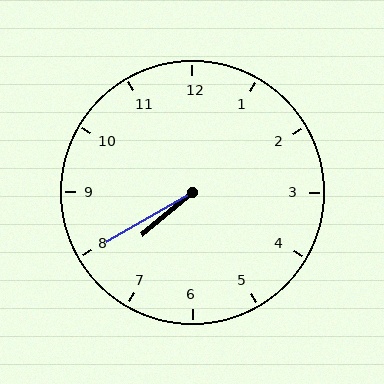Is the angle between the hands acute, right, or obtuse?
It is acute.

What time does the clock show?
7:40.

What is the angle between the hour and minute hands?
Approximately 10 degrees.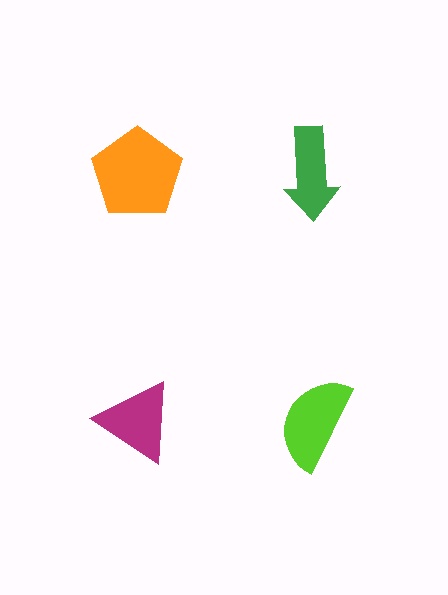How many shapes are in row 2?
2 shapes.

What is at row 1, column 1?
An orange pentagon.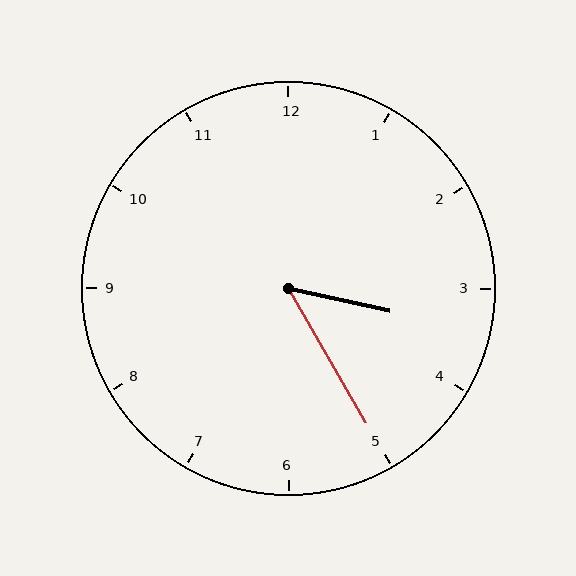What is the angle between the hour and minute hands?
Approximately 48 degrees.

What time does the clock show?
3:25.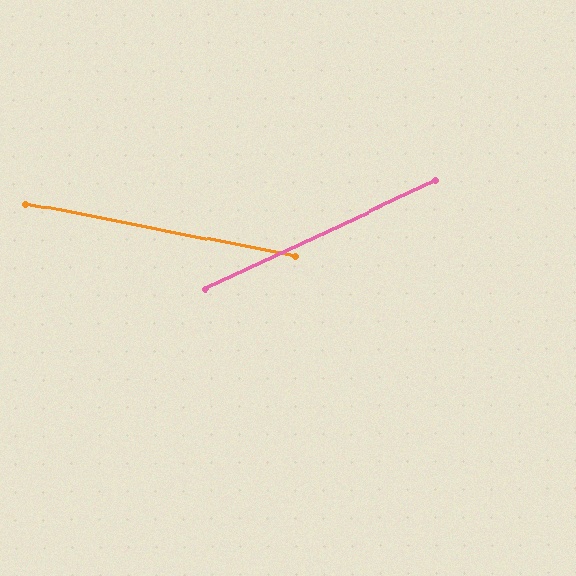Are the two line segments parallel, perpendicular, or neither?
Neither parallel nor perpendicular — they differ by about 36°.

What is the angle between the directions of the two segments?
Approximately 36 degrees.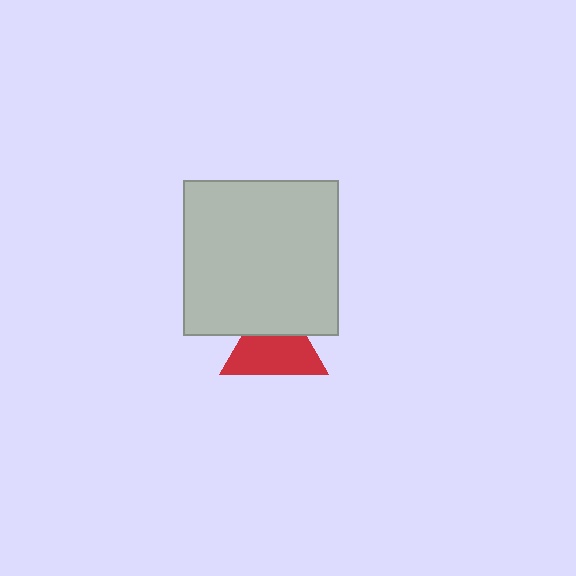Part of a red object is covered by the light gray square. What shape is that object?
It is a triangle.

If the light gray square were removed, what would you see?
You would see the complete red triangle.